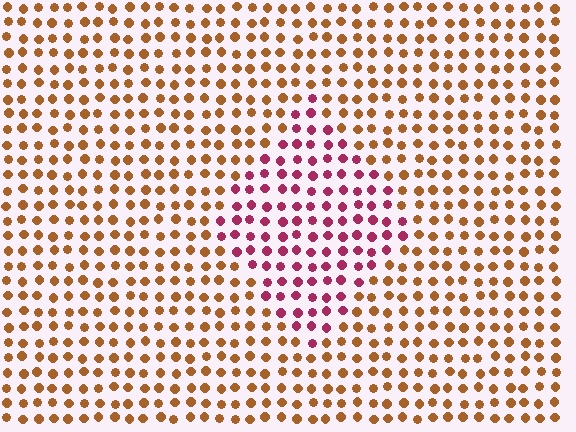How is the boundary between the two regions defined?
The boundary is defined purely by a slight shift in hue (about 53 degrees). Spacing, size, and orientation are identical on both sides.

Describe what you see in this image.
The image is filled with small brown elements in a uniform arrangement. A diamond-shaped region is visible where the elements are tinted to a slightly different hue, forming a subtle color boundary.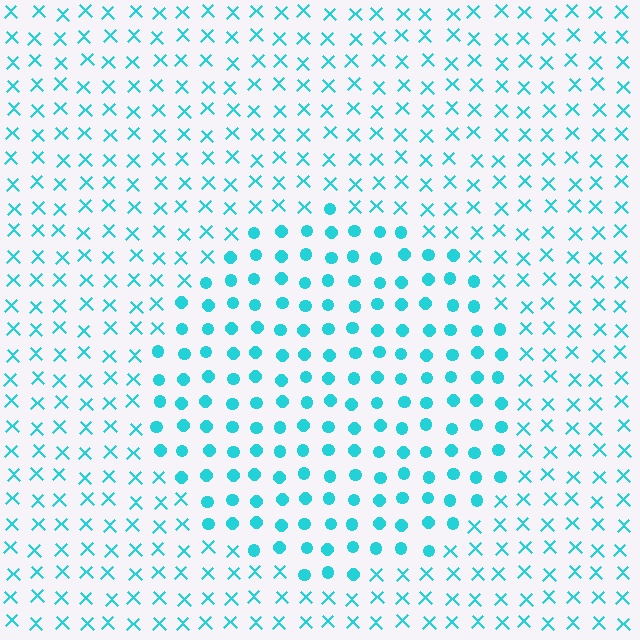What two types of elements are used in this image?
The image uses circles inside the circle region and X marks outside it.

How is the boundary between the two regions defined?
The boundary is defined by a change in element shape: circles inside vs. X marks outside. All elements share the same color and spacing.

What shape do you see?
I see a circle.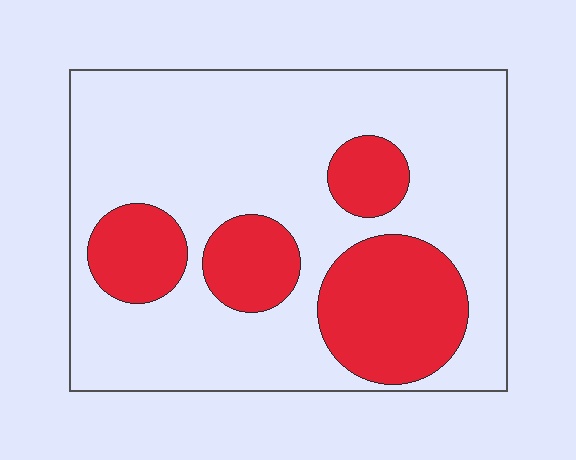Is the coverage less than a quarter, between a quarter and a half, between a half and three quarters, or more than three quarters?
Between a quarter and a half.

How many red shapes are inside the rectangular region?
4.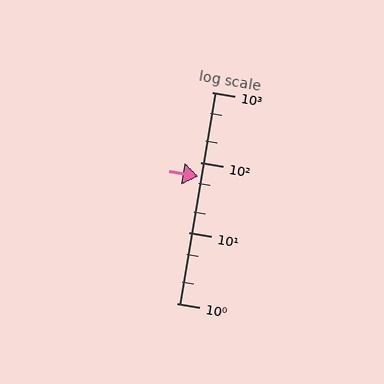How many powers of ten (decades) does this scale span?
The scale spans 3 decades, from 1 to 1000.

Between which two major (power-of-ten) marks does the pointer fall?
The pointer is between 10 and 100.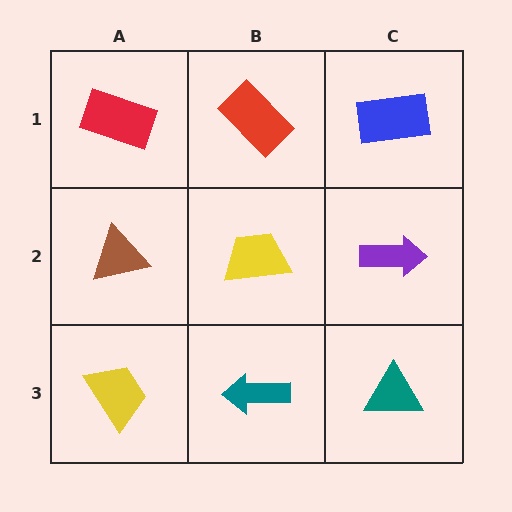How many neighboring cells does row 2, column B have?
4.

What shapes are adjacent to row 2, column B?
A red rectangle (row 1, column B), a teal arrow (row 3, column B), a brown triangle (row 2, column A), a purple arrow (row 2, column C).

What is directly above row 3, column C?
A purple arrow.